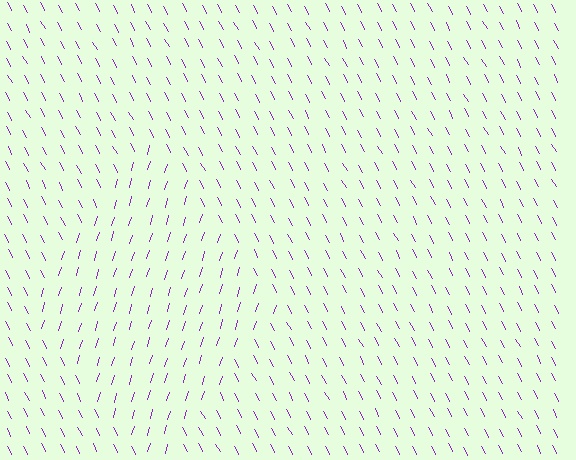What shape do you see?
I see a diamond.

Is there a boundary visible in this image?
Yes, there is a texture boundary formed by a change in line orientation.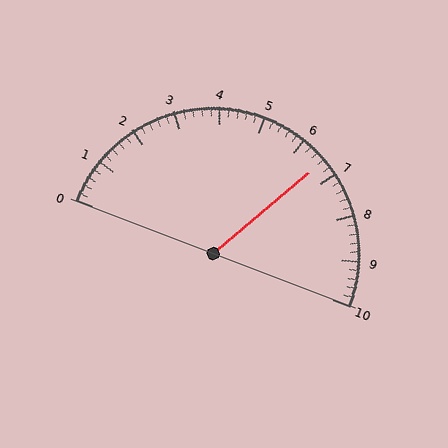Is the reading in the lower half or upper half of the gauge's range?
The reading is in the upper half of the range (0 to 10).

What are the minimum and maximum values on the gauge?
The gauge ranges from 0 to 10.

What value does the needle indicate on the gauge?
The needle indicates approximately 6.6.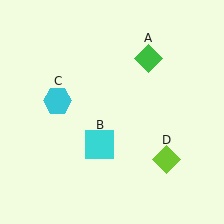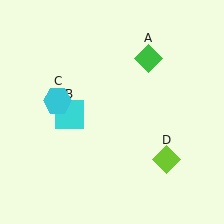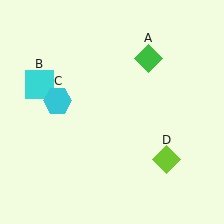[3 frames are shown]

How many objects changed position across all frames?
1 object changed position: cyan square (object B).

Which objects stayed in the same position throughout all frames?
Green diamond (object A) and cyan hexagon (object C) and lime diamond (object D) remained stationary.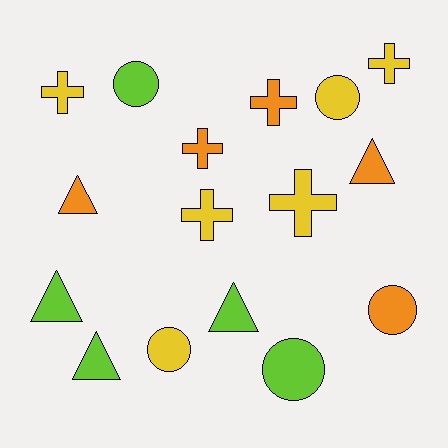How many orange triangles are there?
There are 2 orange triangles.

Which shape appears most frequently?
Cross, with 6 objects.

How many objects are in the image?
There are 16 objects.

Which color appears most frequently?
Yellow, with 6 objects.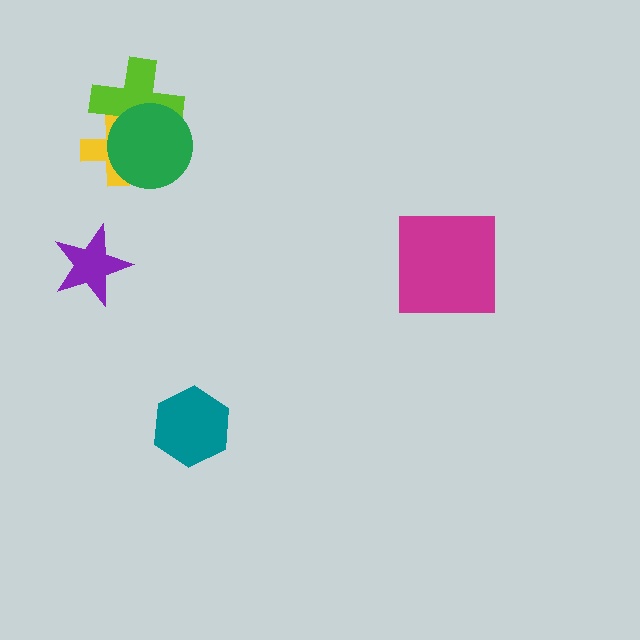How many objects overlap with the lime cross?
2 objects overlap with the lime cross.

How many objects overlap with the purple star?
0 objects overlap with the purple star.